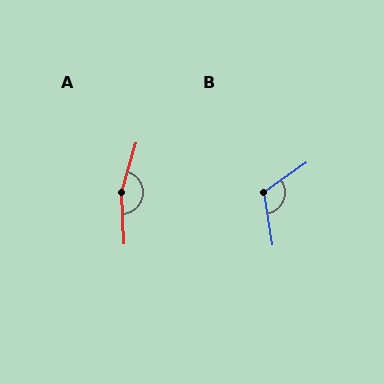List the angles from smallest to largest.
B (116°), A (161°).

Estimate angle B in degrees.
Approximately 116 degrees.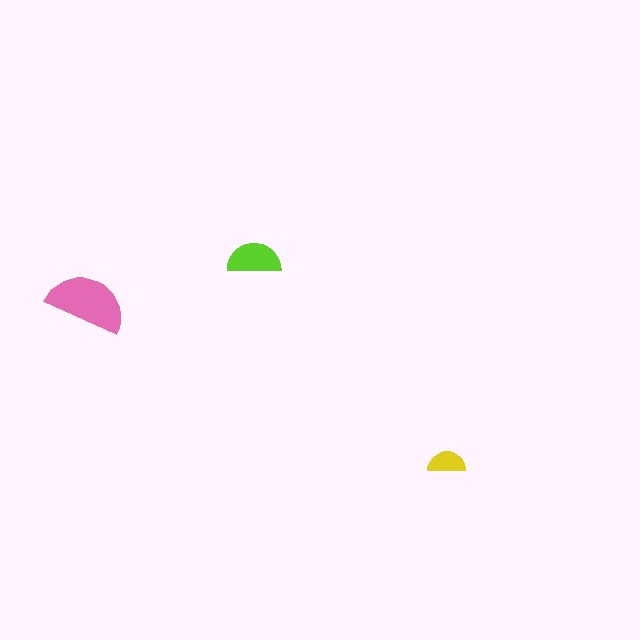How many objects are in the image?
There are 3 objects in the image.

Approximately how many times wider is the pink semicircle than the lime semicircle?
About 1.5 times wider.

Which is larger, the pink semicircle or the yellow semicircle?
The pink one.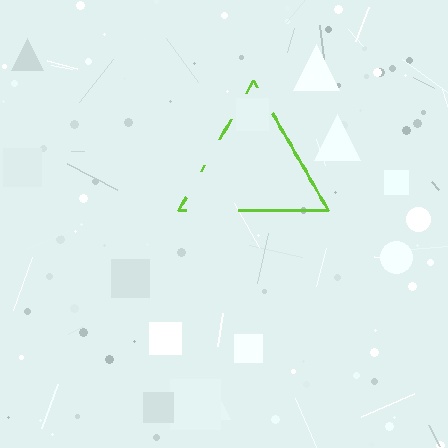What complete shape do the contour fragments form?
The contour fragments form a triangle.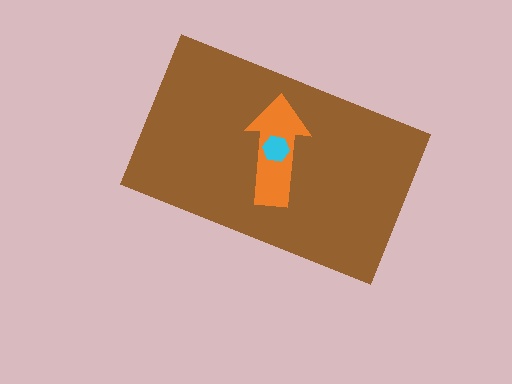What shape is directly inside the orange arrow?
The cyan hexagon.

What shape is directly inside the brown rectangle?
The orange arrow.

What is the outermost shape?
The brown rectangle.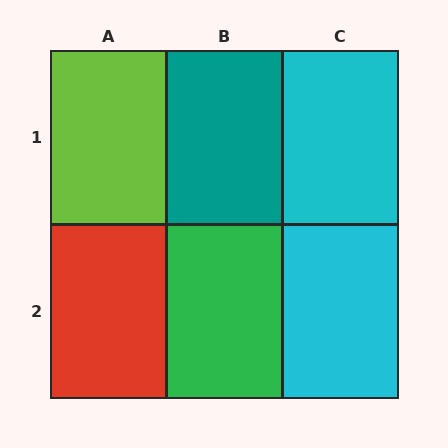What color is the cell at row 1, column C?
Cyan.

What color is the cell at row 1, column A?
Lime.